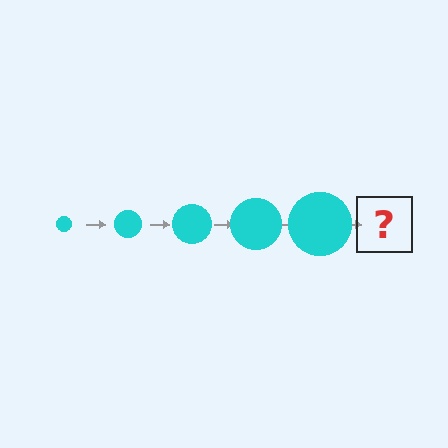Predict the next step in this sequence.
The next step is a cyan circle, larger than the previous one.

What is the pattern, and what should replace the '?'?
The pattern is that the circle gets progressively larger each step. The '?' should be a cyan circle, larger than the previous one.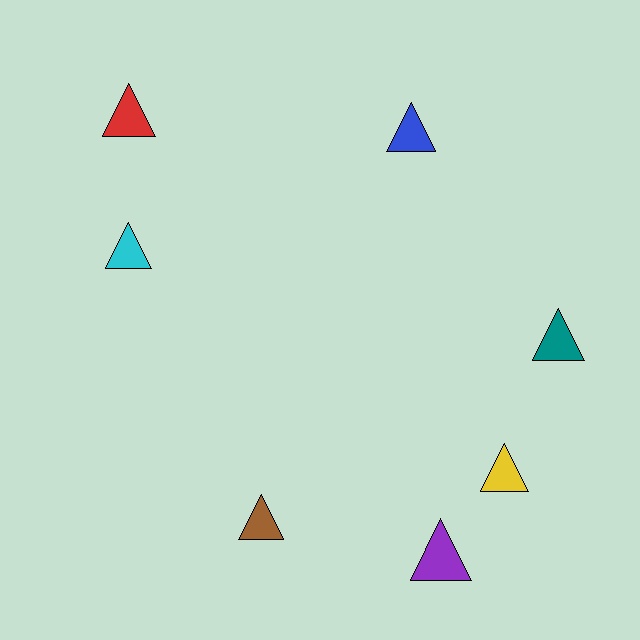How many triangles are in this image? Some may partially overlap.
There are 7 triangles.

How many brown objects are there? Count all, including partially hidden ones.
There is 1 brown object.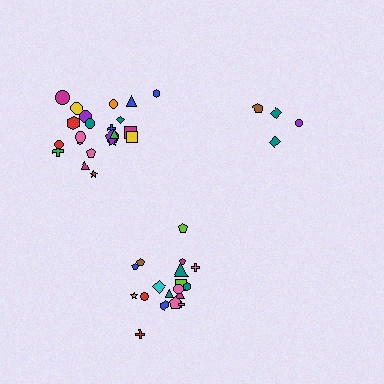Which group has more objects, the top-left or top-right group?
The top-left group.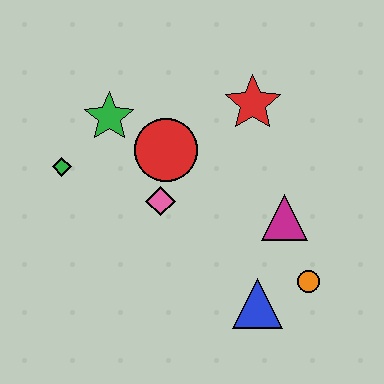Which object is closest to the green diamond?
The green star is closest to the green diamond.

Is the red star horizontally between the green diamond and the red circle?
No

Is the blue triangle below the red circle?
Yes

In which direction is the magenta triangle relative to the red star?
The magenta triangle is below the red star.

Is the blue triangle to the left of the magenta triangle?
Yes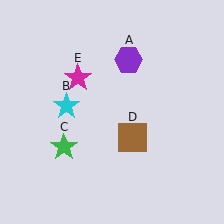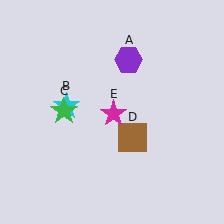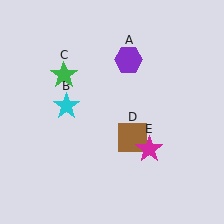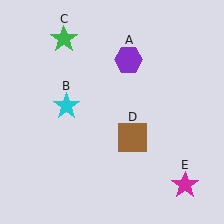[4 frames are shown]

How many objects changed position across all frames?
2 objects changed position: green star (object C), magenta star (object E).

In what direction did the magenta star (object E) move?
The magenta star (object E) moved down and to the right.